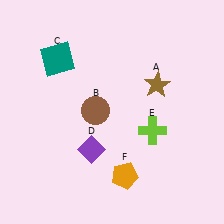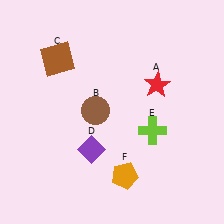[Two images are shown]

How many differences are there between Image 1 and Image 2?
There are 2 differences between the two images.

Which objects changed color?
A changed from brown to red. C changed from teal to brown.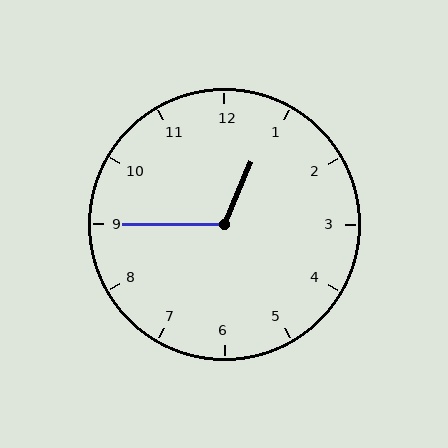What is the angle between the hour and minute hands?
Approximately 112 degrees.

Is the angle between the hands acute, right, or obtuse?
It is obtuse.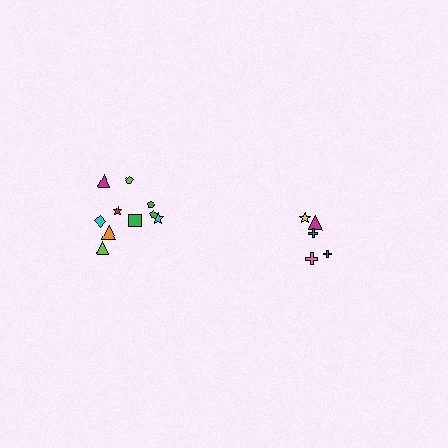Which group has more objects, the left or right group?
The left group.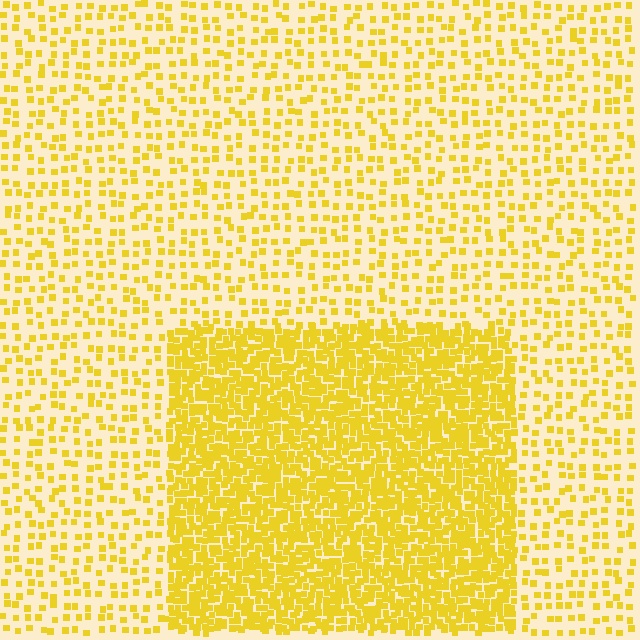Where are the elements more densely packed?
The elements are more densely packed inside the rectangle boundary.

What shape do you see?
I see a rectangle.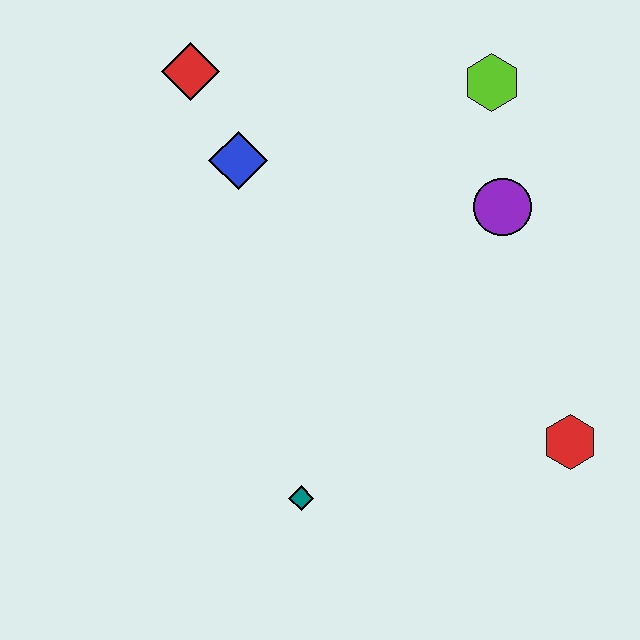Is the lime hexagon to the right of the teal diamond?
Yes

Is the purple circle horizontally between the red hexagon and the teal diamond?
Yes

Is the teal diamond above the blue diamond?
No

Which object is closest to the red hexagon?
The purple circle is closest to the red hexagon.